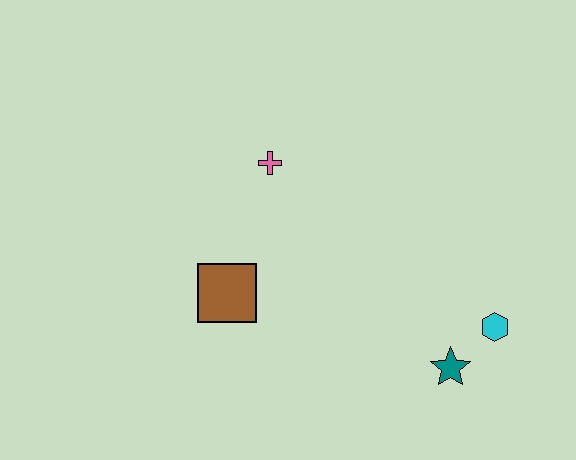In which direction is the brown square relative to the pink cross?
The brown square is below the pink cross.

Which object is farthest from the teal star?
The pink cross is farthest from the teal star.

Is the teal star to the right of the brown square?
Yes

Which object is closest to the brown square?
The pink cross is closest to the brown square.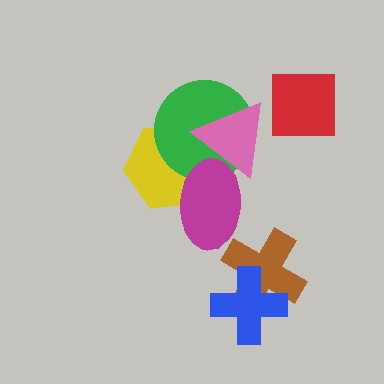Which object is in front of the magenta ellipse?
The pink triangle is in front of the magenta ellipse.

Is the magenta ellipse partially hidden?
Yes, it is partially covered by another shape.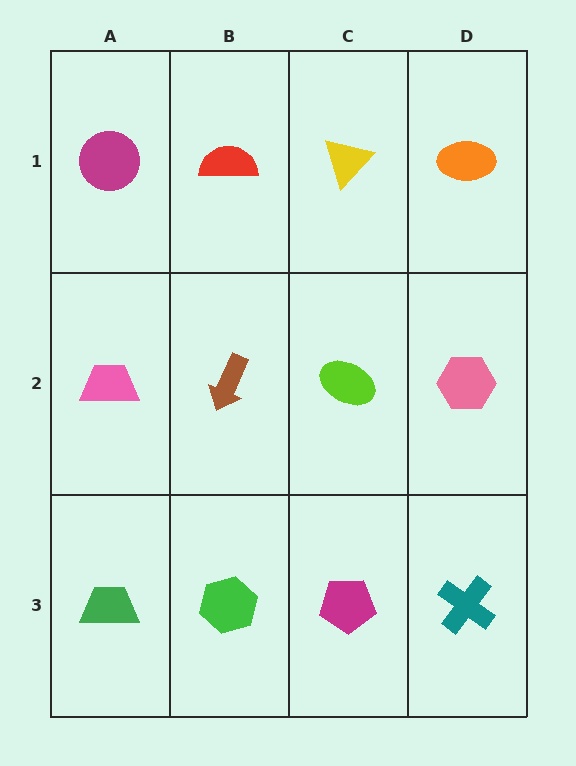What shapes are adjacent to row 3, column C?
A lime ellipse (row 2, column C), a green hexagon (row 3, column B), a teal cross (row 3, column D).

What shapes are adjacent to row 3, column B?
A brown arrow (row 2, column B), a green trapezoid (row 3, column A), a magenta pentagon (row 3, column C).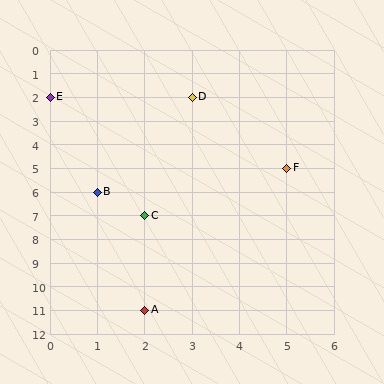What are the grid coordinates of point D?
Point D is at grid coordinates (3, 2).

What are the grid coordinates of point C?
Point C is at grid coordinates (2, 7).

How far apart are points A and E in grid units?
Points A and E are 2 columns and 9 rows apart (about 9.2 grid units diagonally).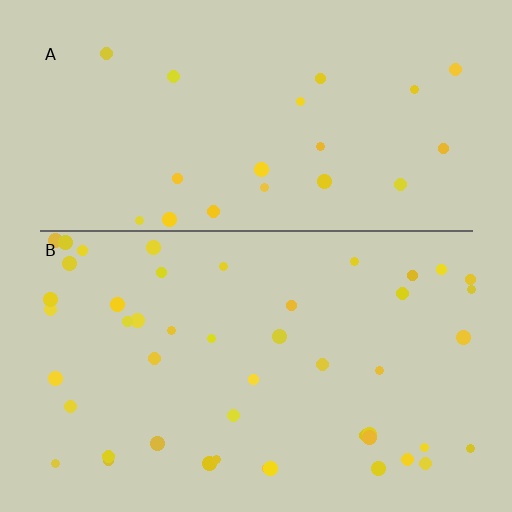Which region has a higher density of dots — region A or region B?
B (the bottom).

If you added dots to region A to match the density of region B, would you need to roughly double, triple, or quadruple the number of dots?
Approximately double.